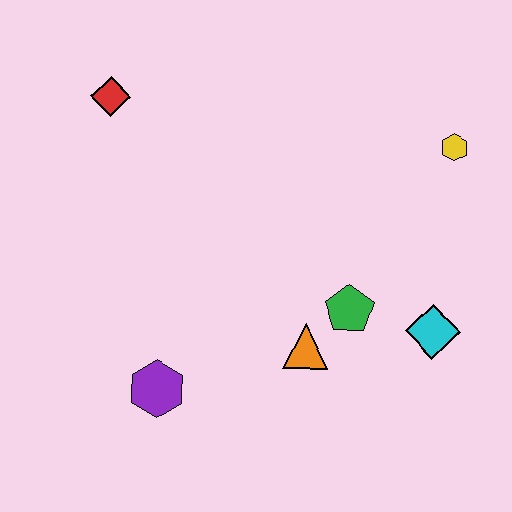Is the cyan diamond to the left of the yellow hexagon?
Yes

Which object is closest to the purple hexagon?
The orange triangle is closest to the purple hexagon.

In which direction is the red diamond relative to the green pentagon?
The red diamond is to the left of the green pentagon.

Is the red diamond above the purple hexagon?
Yes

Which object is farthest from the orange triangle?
The red diamond is farthest from the orange triangle.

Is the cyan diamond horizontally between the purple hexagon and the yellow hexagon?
Yes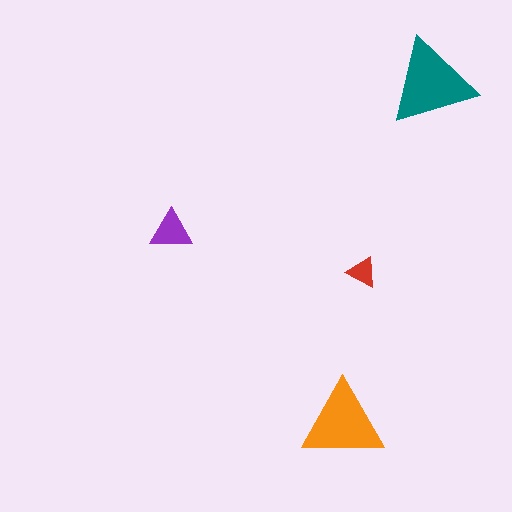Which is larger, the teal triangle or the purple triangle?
The teal one.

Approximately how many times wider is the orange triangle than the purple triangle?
About 2 times wider.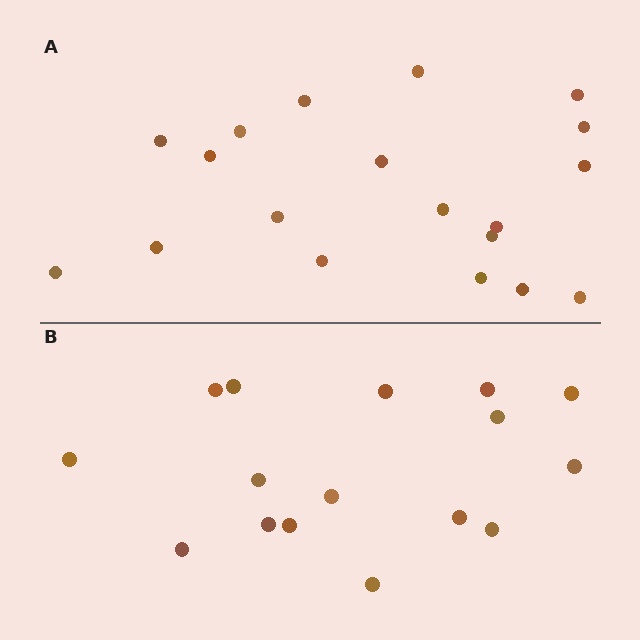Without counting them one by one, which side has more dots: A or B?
Region A (the top region) has more dots.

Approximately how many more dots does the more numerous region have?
Region A has just a few more — roughly 2 or 3 more dots than region B.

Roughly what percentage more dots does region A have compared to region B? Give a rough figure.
About 20% more.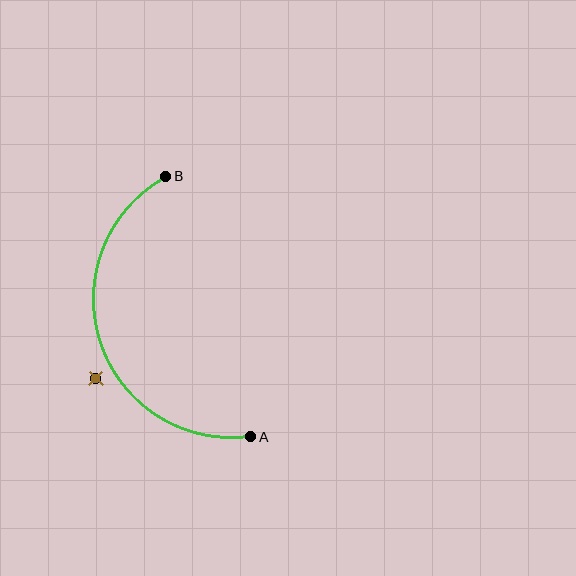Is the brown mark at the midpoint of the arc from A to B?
No — the brown mark does not lie on the arc at all. It sits slightly outside the curve.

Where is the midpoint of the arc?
The arc midpoint is the point on the curve farthest from the straight line joining A and B. It sits to the left of that line.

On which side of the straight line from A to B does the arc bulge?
The arc bulges to the left of the straight line connecting A and B.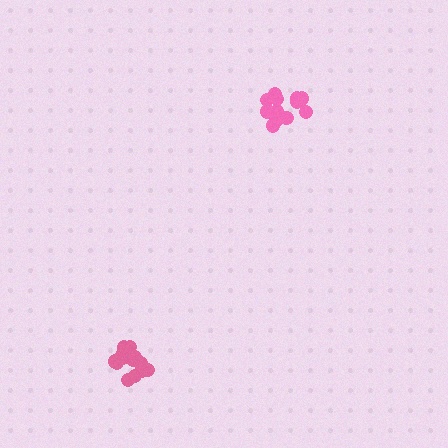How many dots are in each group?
Group 1: 13 dots, Group 2: 12 dots (25 total).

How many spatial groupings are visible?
There are 2 spatial groupings.